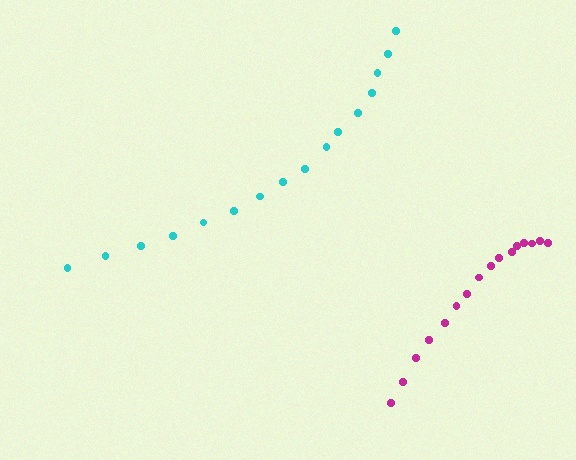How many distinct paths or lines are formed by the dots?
There are 2 distinct paths.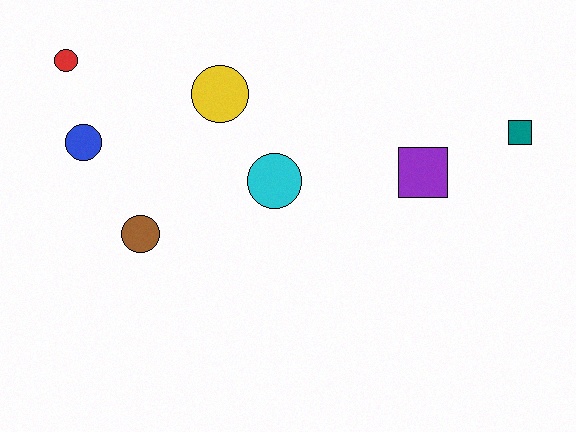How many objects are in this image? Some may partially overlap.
There are 7 objects.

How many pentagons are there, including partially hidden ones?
There are no pentagons.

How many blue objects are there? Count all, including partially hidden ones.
There is 1 blue object.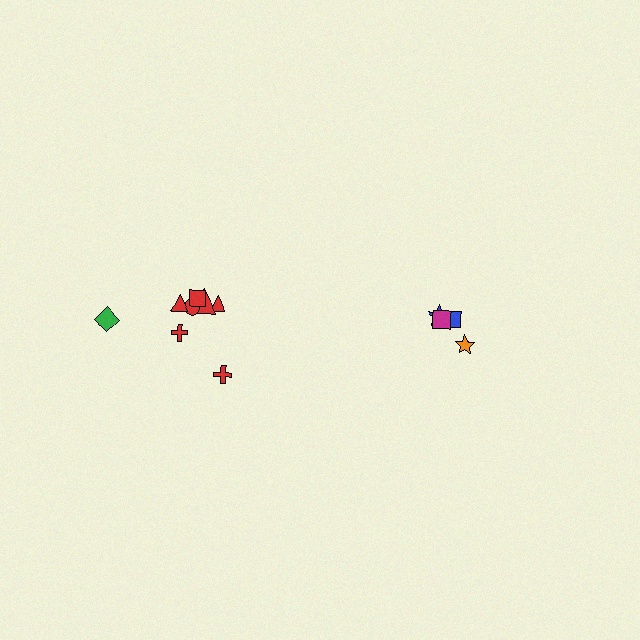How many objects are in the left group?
There are 8 objects.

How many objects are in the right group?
There are 4 objects.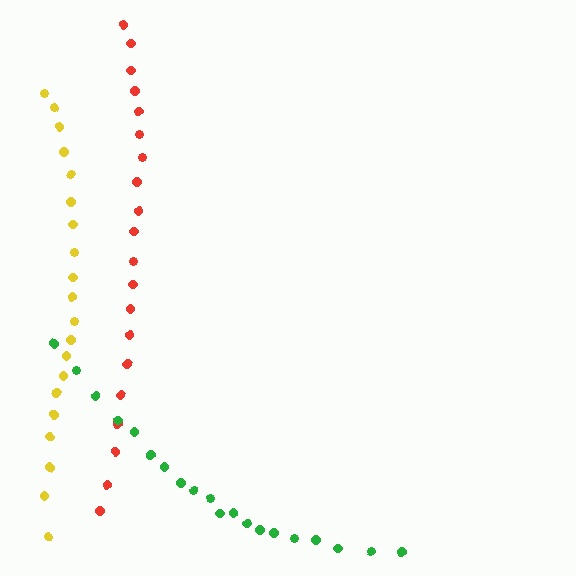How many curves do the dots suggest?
There are 3 distinct paths.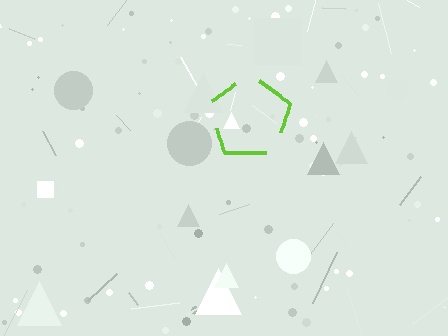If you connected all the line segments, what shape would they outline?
They would outline a pentagon.